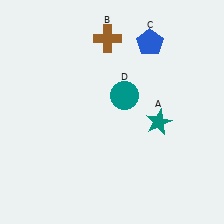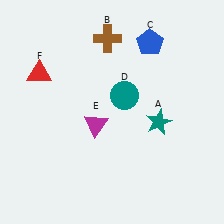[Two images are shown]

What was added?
A magenta triangle (E), a red triangle (F) were added in Image 2.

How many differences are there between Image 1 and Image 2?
There are 2 differences between the two images.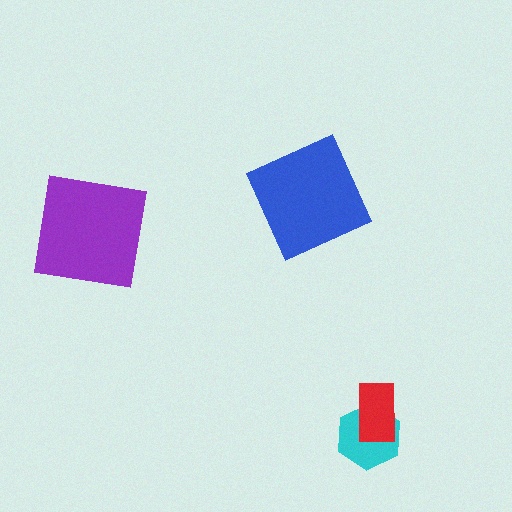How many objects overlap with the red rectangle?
1 object overlaps with the red rectangle.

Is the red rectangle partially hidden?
No, no other shape covers it.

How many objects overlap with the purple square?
0 objects overlap with the purple square.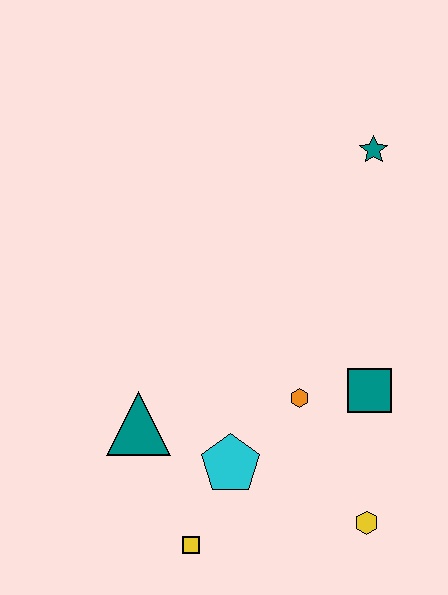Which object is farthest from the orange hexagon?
The teal star is farthest from the orange hexagon.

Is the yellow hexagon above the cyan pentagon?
No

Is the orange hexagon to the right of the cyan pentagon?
Yes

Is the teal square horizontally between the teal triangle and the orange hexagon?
No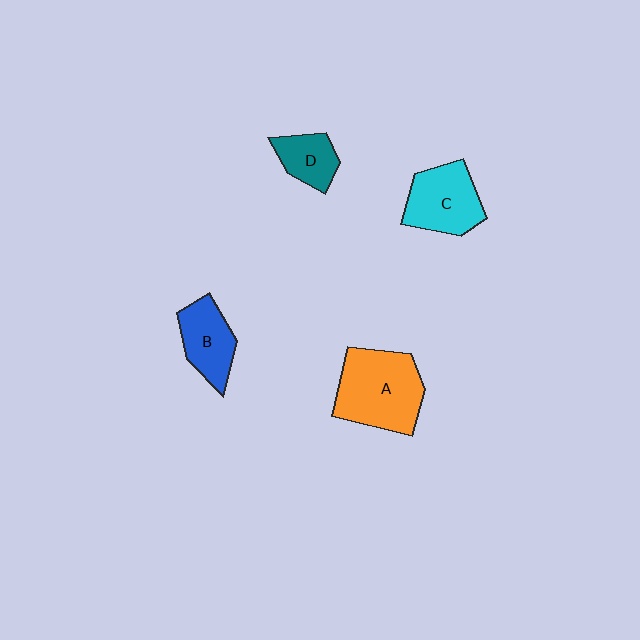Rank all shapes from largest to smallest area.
From largest to smallest: A (orange), C (cyan), B (blue), D (teal).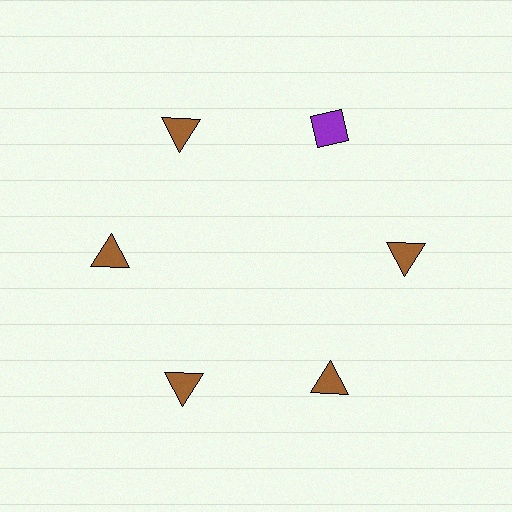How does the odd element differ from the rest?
It differs in both color (purple instead of brown) and shape (diamond instead of triangle).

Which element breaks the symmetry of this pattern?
The purple diamond at roughly the 1 o'clock position breaks the symmetry. All other shapes are brown triangles.